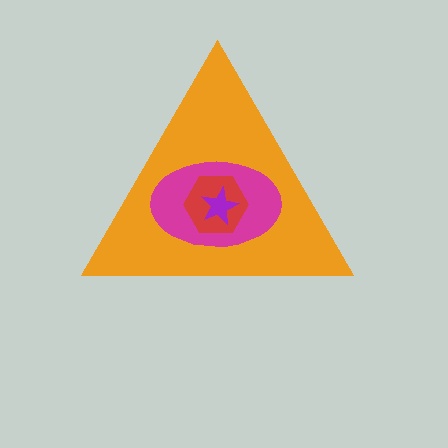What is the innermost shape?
The purple star.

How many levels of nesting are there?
4.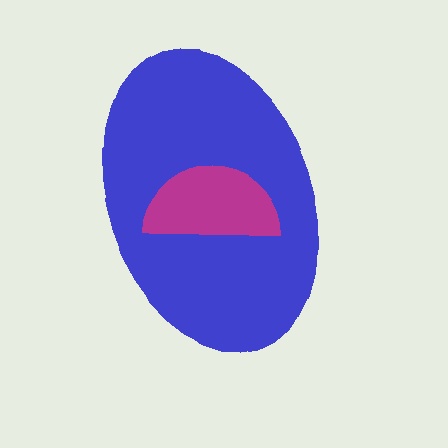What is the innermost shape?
The magenta semicircle.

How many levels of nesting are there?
2.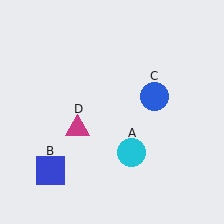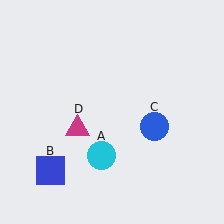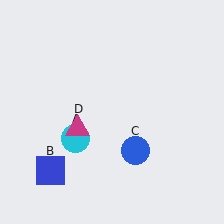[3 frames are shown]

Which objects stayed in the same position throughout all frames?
Blue square (object B) and magenta triangle (object D) remained stationary.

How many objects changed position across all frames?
2 objects changed position: cyan circle (object A), blue circle (object C).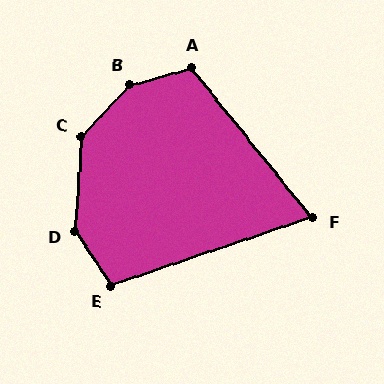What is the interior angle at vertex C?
Approximately 141 degrees (obtuse).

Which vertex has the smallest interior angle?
F, at approximately 70 degrees.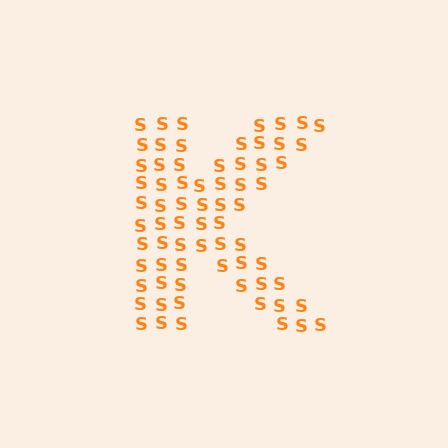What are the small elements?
The small elements are letter S's.